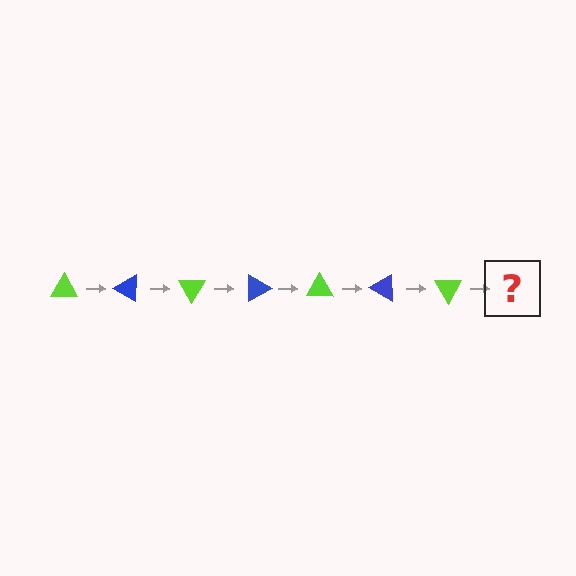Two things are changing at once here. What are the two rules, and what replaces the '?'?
The two rules are that it rotates 30 degrees each step and the color cycles through lime and blue. The '?' should be a blue triangle, rotated 210 degrees from the start.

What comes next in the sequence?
The next element should be a blue triangle, rotated 210 degrees from the start.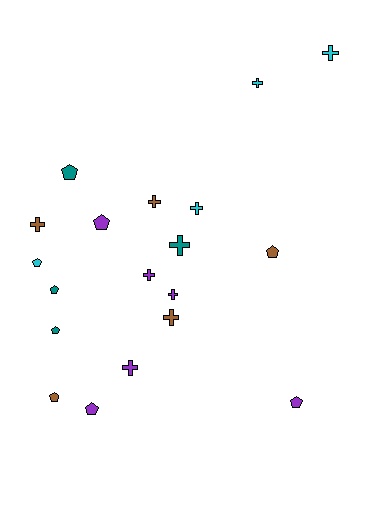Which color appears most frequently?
Purple, with 6 objects.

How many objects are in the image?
There are 19 objects.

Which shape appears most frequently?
Cross, with 10 objects.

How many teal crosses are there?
There is 1 teal cross.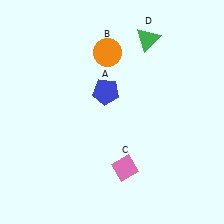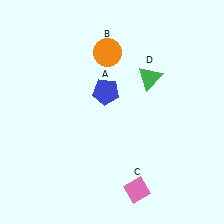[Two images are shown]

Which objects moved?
The objects that moved are: the pink diamond (C), the green triangle (D).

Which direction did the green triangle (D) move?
The green triangle (D) moved down.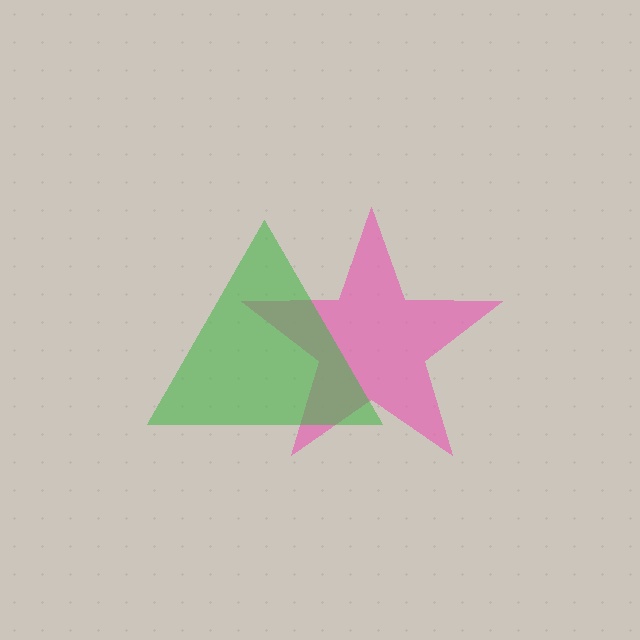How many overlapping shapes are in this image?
There are 2 overlapping shapes in the image.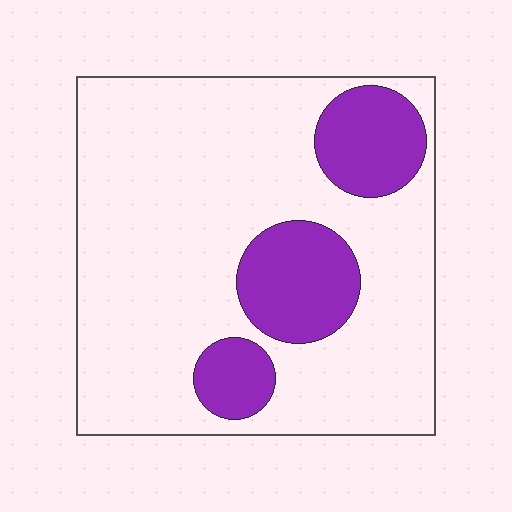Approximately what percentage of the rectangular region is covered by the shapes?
Approximately 20%.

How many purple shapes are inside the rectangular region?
3.